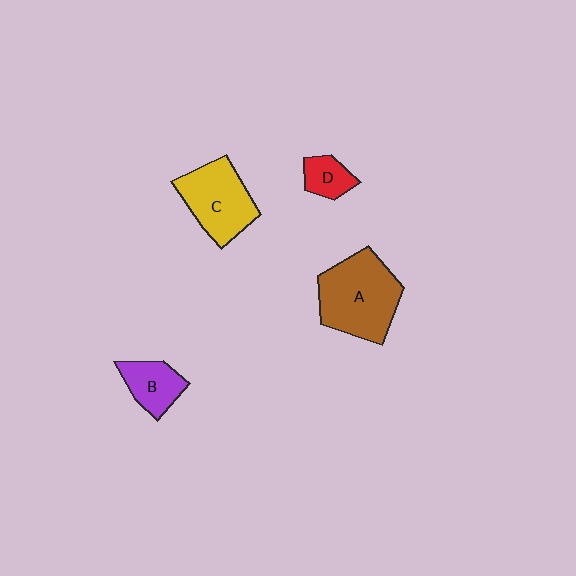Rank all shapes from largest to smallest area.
From largest to smallest: A (brown), C (yellow), B (purple), D (red).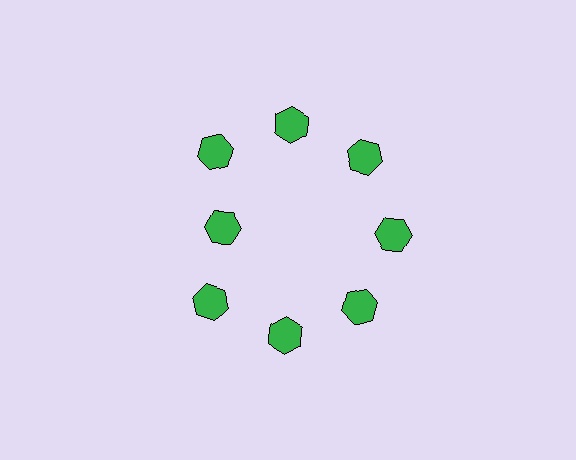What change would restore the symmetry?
The symmetry would be restored by moving it outward, back onto the ring so that all 8 hexagons sit at equal angles and equal distance from the center.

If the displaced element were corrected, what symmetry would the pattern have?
It would have 8-fold rotational symmetry — the pattern would map onto itself every 45 degrees.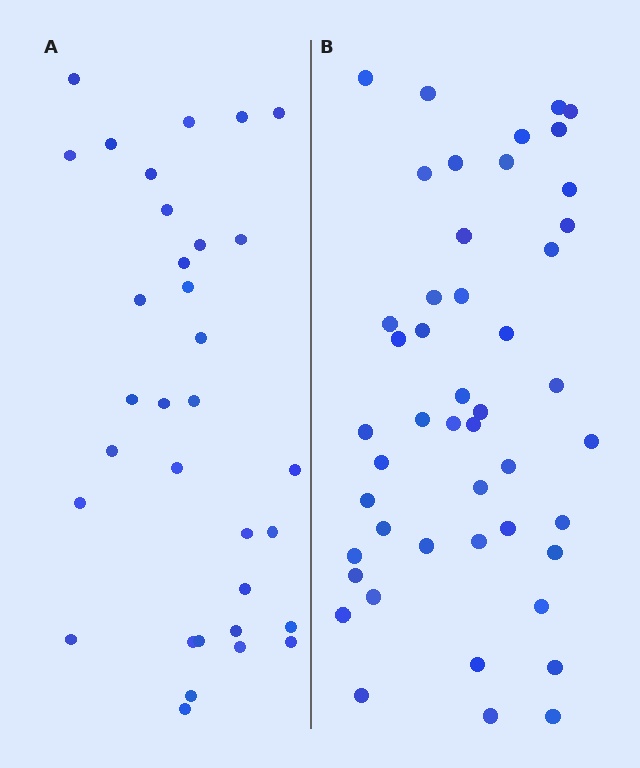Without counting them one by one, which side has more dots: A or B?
Region B (the right region) has more dots.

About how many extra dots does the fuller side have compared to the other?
Region B has approximately 15 more dots than region A.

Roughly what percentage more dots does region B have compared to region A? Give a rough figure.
About 40% more.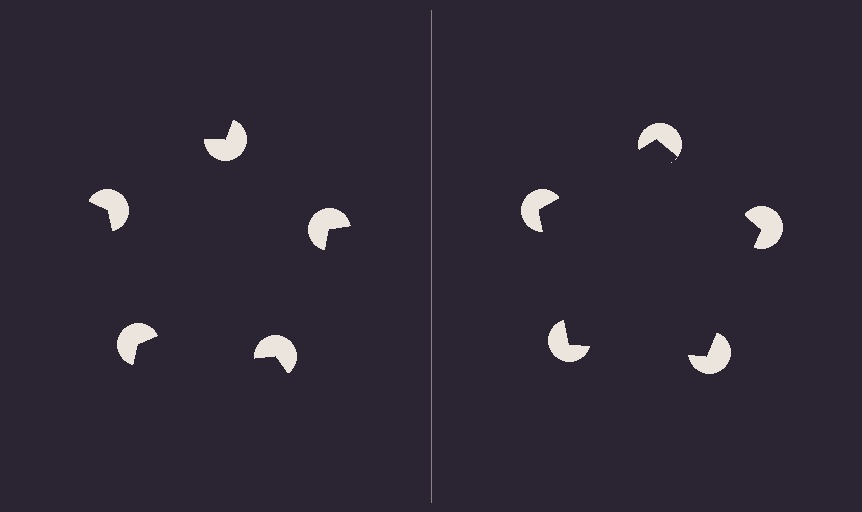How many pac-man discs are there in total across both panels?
10 — 5 on each side.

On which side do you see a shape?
An illusory pentagon appears on the right side. On the left side the wedge cuts are rotated, so no coherent shape forms.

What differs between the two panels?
The pac-man discs are positioned identically on both sides; only the wedge orientations differ. On the right they align to a pentagon; on the left they are misaligned.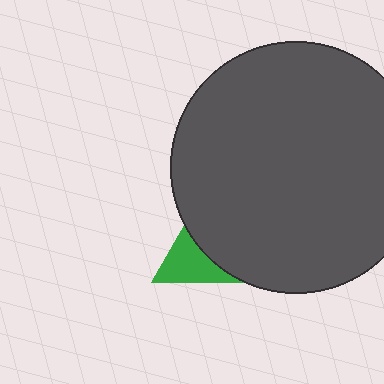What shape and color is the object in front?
The object in front is a dark gray circle.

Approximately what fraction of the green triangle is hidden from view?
Roughly 65% of the green triangle is hidden behind the dark gray circle.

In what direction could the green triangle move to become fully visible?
The green triangle could move toward the lower-left. That would shift it out from behind the dark gray circle entirely.